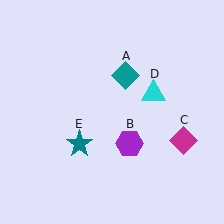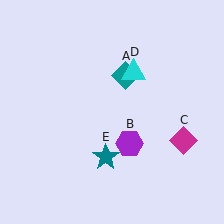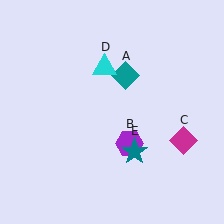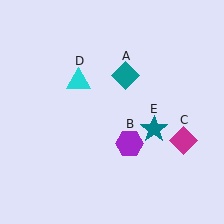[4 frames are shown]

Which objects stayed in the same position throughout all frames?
Teal diamond (object A) and purple hexagon (object B) and magenta diamond (object C) remained stationary.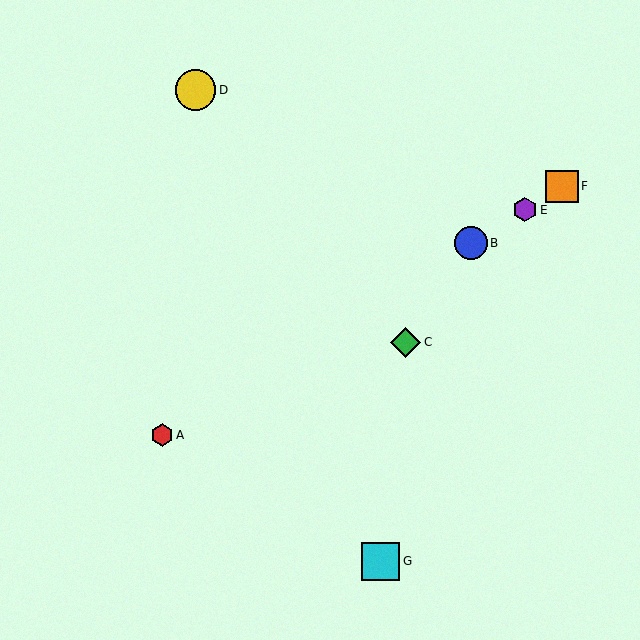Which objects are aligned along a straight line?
Objects A, B, E, F are aligned along a straight line.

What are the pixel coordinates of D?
Object D is at (196, 90).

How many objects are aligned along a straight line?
4 objects (A, B, E, F) are aligned along a straight line.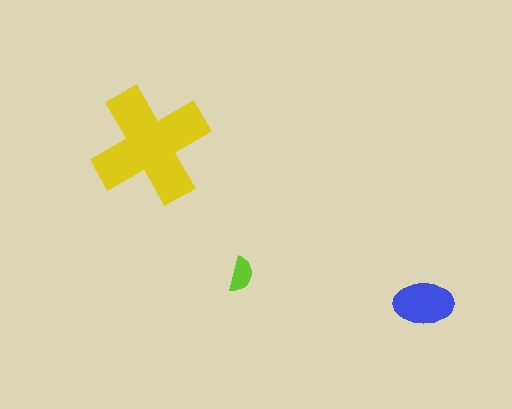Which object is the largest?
The yellow cross.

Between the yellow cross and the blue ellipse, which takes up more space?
The yellow cross.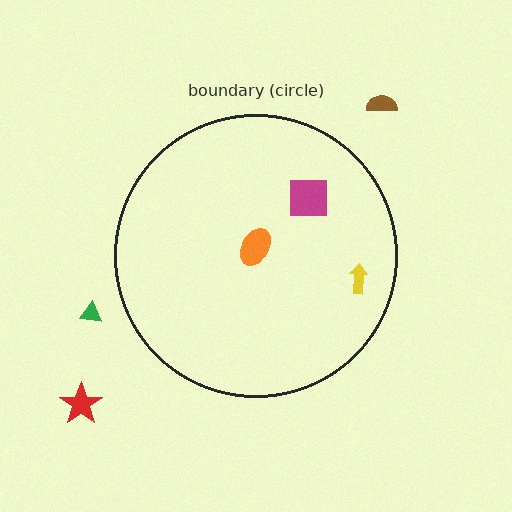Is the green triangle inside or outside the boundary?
Outside.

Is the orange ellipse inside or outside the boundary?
Inside.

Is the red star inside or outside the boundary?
Outside.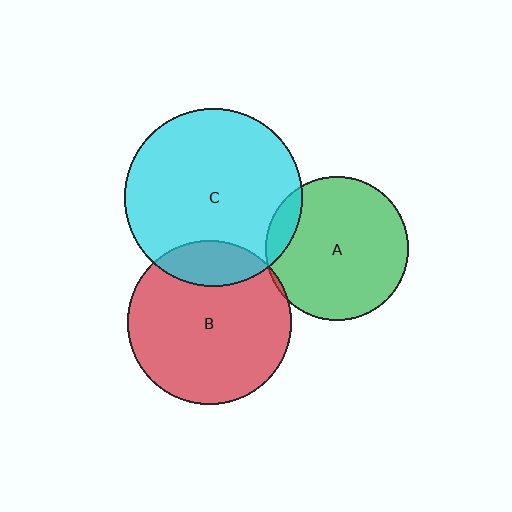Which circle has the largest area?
Circle C (cyan).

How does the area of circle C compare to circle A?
Approximately 1.5 times.